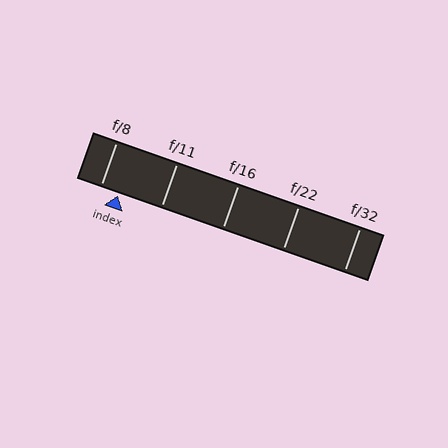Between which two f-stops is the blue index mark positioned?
The index mark is between f/8 and f/11.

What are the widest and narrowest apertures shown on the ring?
The widest aperture shown is f/8 and the narrowest is f/32.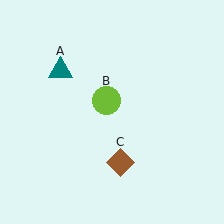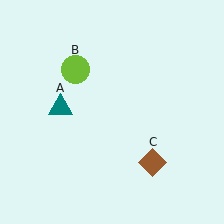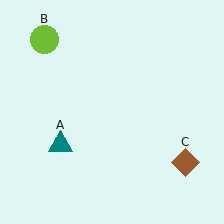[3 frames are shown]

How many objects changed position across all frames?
3 objects changed position: teal triangle (object A), lime circle (object B), brown diamond (object C).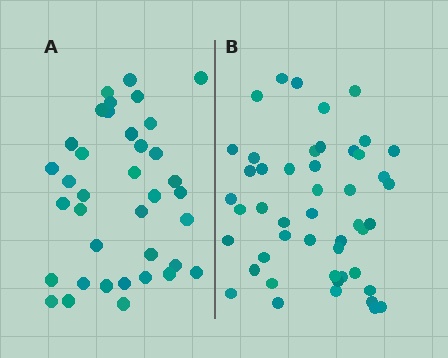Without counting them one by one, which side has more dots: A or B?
Region B (the right region) has more dots.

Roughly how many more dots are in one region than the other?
Region B has roughly 12 or so more dots than region A.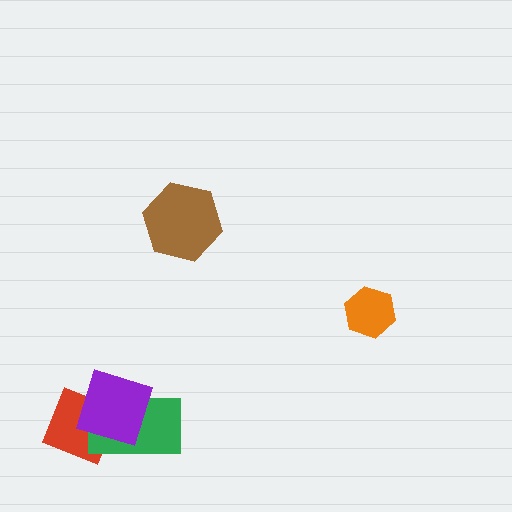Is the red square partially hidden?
Yes, it is partially covered by another shape.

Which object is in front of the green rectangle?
The purple square is in front of the green rectangle.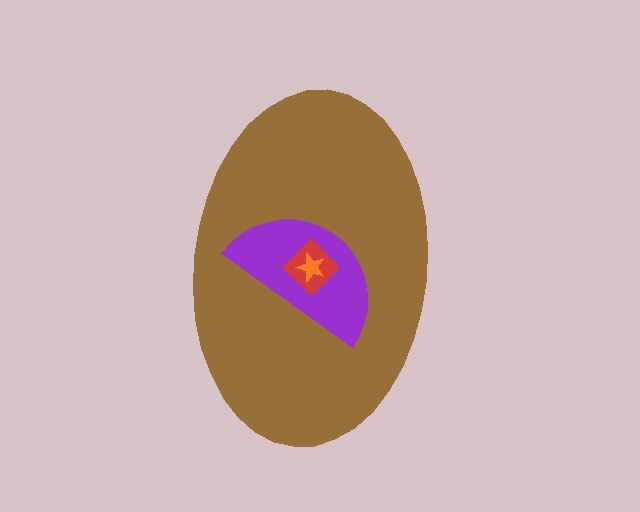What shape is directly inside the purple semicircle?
The red diamond.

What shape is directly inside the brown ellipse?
The purple semicircle.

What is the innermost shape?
The orange star.